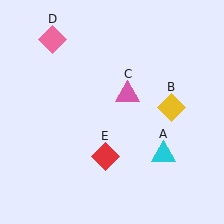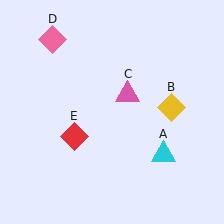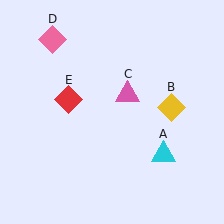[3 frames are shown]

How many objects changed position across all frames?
1 object changed position: red diamond (object E).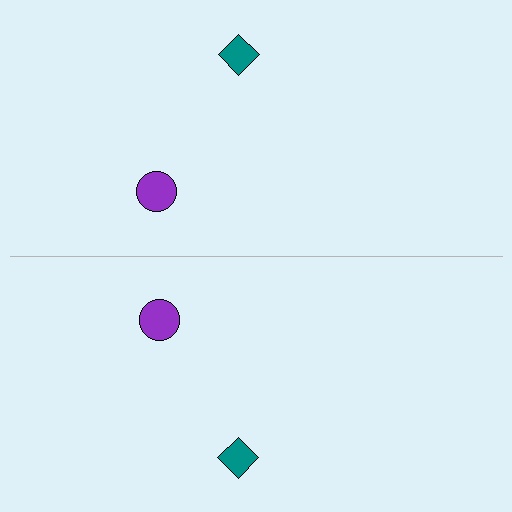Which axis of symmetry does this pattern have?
The pattern has a horizontal axis of symmetry running through the center of the image.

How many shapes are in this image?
There are 4 shapes in this image.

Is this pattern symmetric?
Yes, this pattern has bilateral (reflection) symmetry.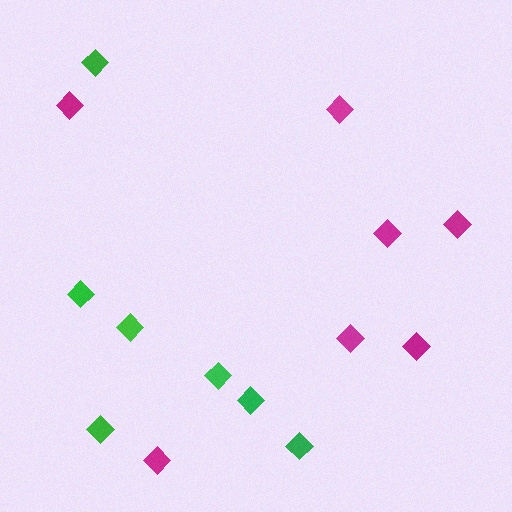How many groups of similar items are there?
There are 2 groups: one group of green diamonds (7) and one group of magenta diamonds (7).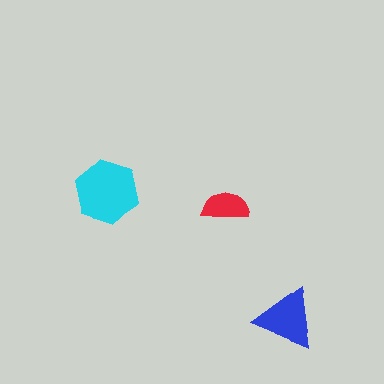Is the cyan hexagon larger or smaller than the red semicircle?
Larger.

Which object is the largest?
The cyan hexagon.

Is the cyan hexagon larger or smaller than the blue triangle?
Larger.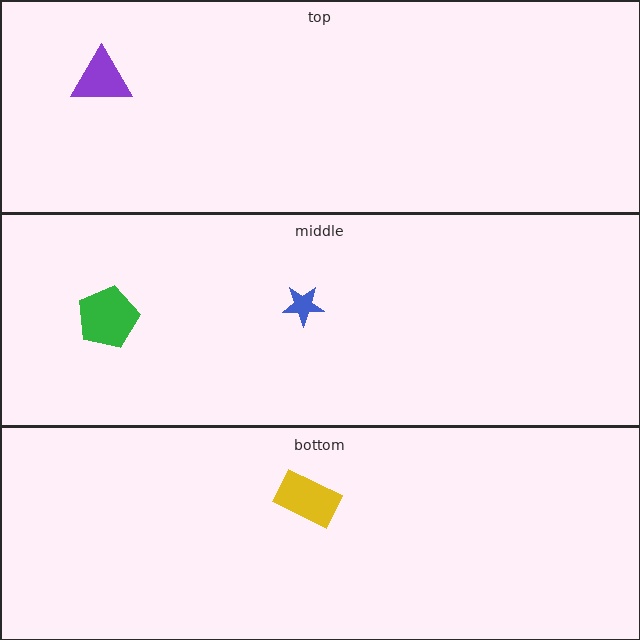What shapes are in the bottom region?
The yellow rectangle.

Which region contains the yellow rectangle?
The bottom region.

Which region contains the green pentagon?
The middle region.